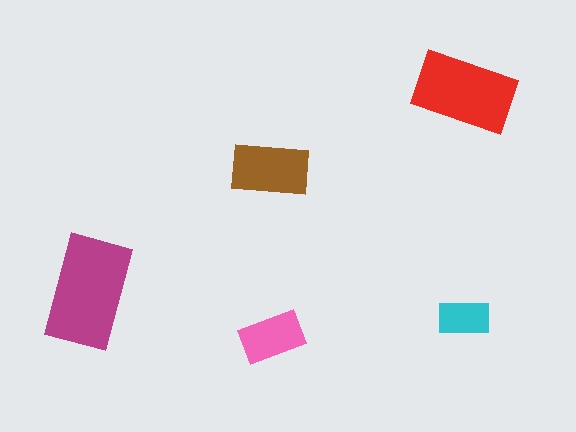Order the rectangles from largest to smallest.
the magenta one, the red one, the brown one, the pink one, the cyan one.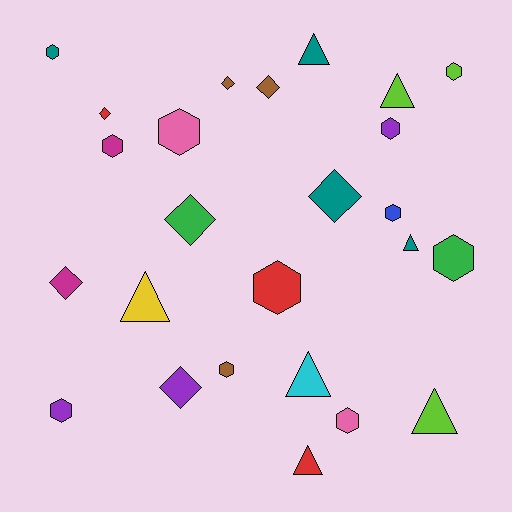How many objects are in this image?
There are 25 objects.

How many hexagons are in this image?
There are 11 hexagons.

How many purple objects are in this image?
There are 3 purple objects.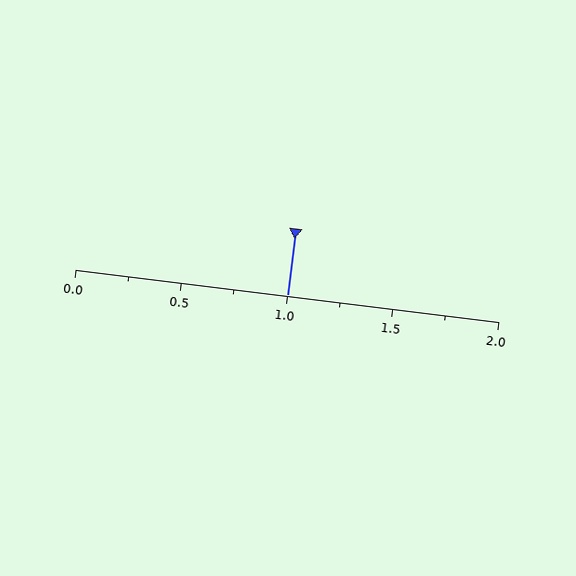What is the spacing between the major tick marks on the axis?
The major ticks are spaced 0.5 apart.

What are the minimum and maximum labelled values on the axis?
The axis runs from 0.0 to 2.0.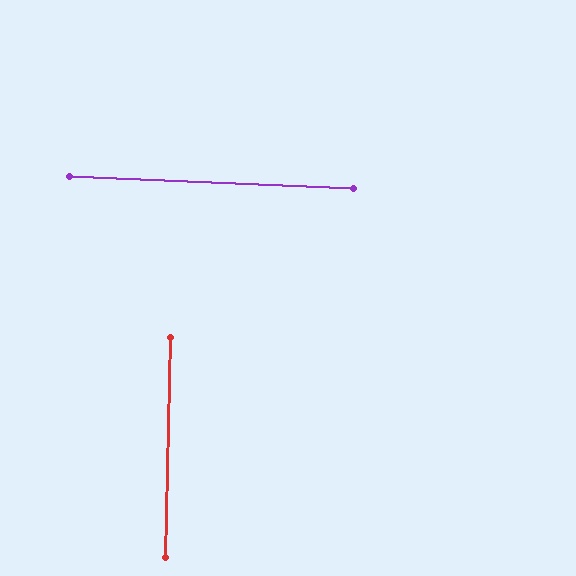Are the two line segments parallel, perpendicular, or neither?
Perpendicular — they meet at approximately 89°.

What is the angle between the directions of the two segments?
Approximately 89 degrees.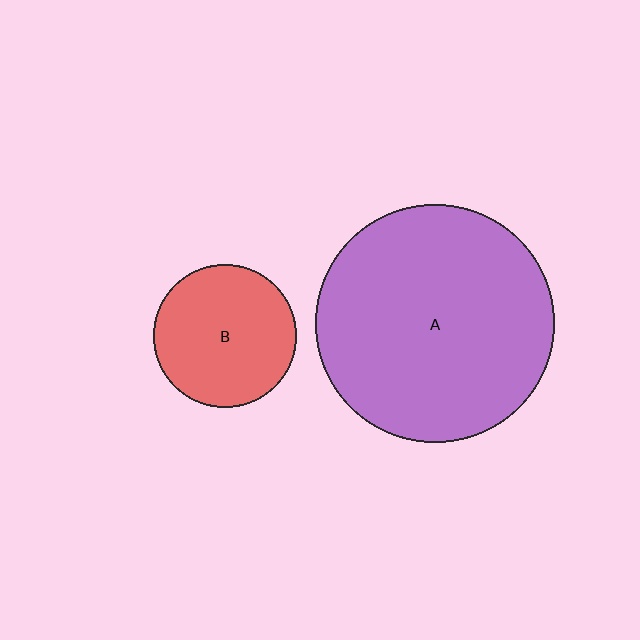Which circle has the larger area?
Circle A (purple).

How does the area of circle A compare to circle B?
Approximately 2.8 times.